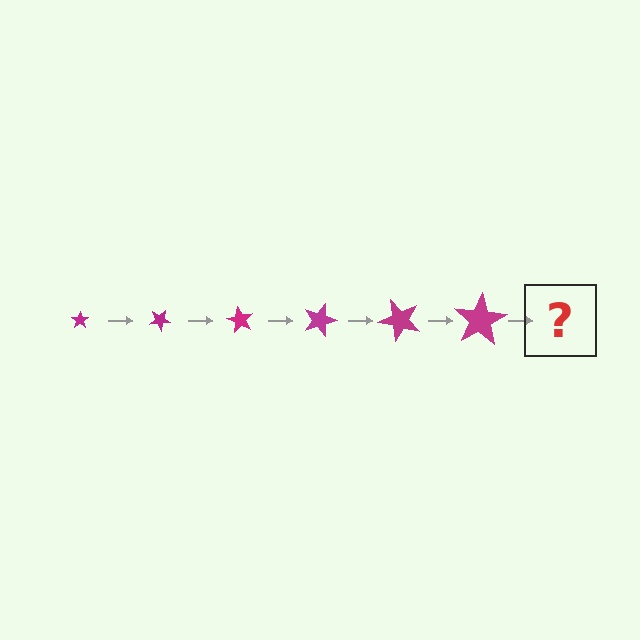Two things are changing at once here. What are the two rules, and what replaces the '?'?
The two rules are that the star grows larger each step and it rotates 30 degrees each step. The '?' should be a star, larger than the previous one and rotated 180 degrees from the start.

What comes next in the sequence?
The next element should be a star, larger than the previous one and rotated 180 degrees from the start.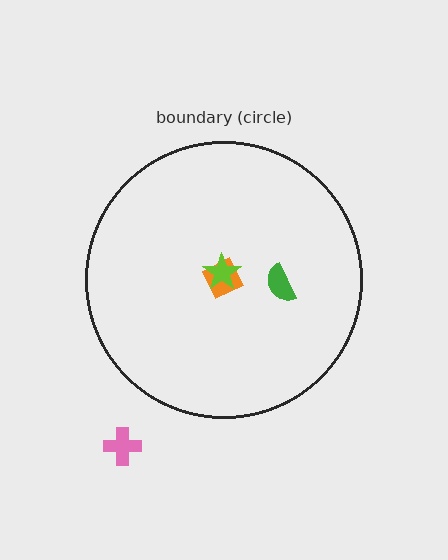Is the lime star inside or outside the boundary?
Inside.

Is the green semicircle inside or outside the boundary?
Inside.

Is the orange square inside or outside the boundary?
Inside.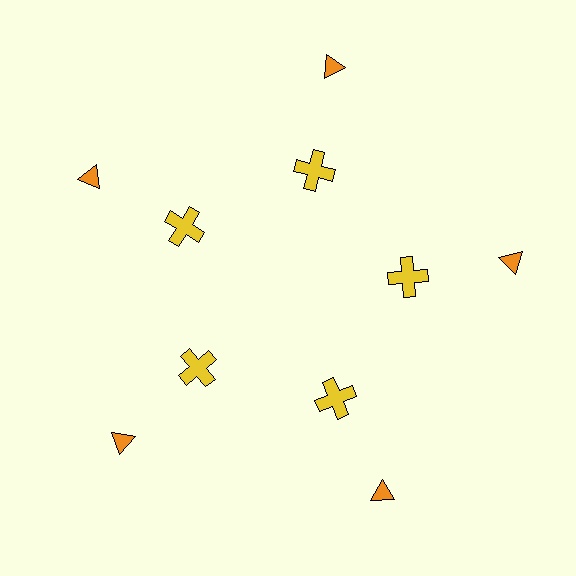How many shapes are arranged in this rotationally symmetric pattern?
There are 10 shapes, arranged in 5 groups of 2.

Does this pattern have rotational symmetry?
Yes, this pattern has 5-fold rotational symmetry. It looks the same after rotating 72 degrees around the center.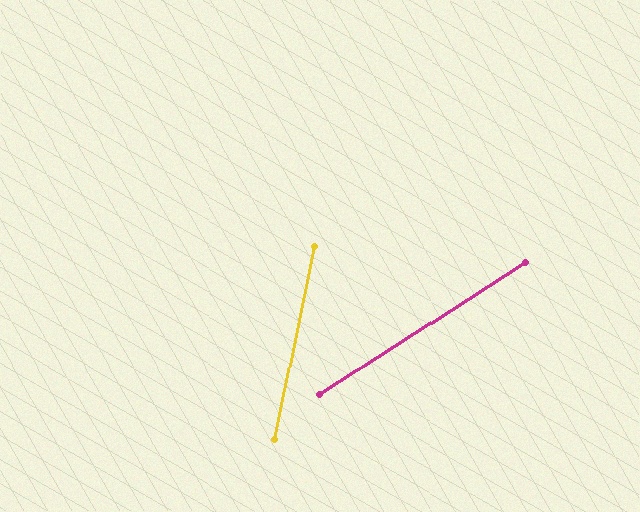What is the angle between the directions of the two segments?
Approximately 46 degrees.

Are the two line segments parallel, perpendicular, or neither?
Neither parallel nor perpendicular — they differ by about 46°.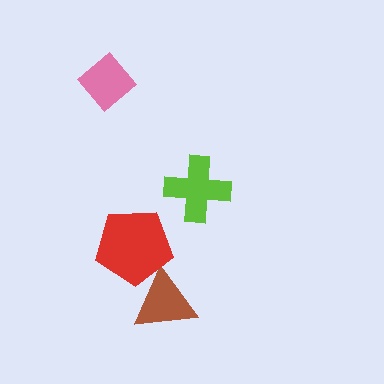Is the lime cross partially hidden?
No, no other shape covers it.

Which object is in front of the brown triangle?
The red pentagon is in front of the brown triangle.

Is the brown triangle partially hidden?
Yes, it is partially covered by another shape.